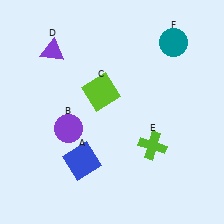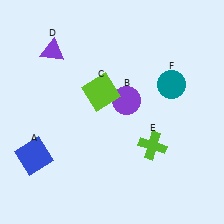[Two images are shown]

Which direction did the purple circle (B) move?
The purple circle (B) moved right.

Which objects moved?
The objects that moved are: the blue square (A), the purple circle (B), the teal circle (F).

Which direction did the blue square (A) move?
The blue square (A) moved left.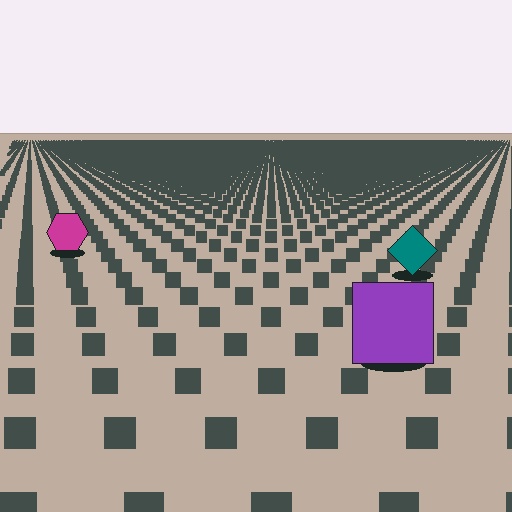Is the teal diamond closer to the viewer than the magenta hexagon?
Yes. The teal diamond is closer — you can tell from the texture gradient: the ground texture is coarser near it.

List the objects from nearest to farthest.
From nearest to farthest: the purple square, the teal diamond, the magenta hexagon.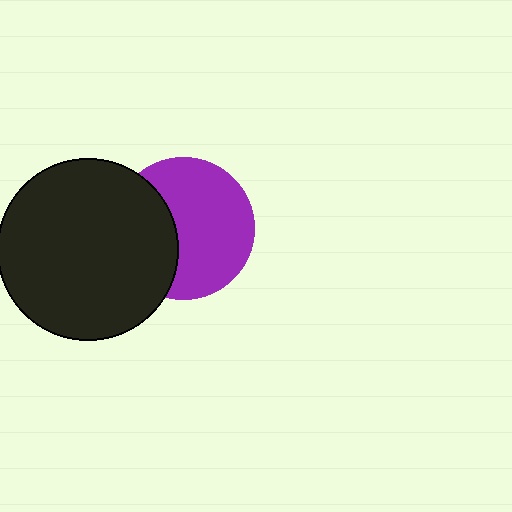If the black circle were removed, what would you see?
You would see the complete purple circle.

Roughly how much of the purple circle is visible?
About half of it is visible (roughly 64%).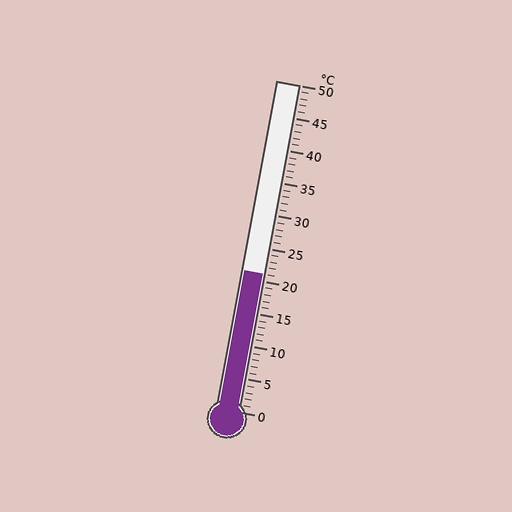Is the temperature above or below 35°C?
The temperature is below 35°C.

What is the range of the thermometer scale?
The thermometer scale ranges from 0°C to 50°C.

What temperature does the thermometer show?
The thermometer shows approximately 21°C.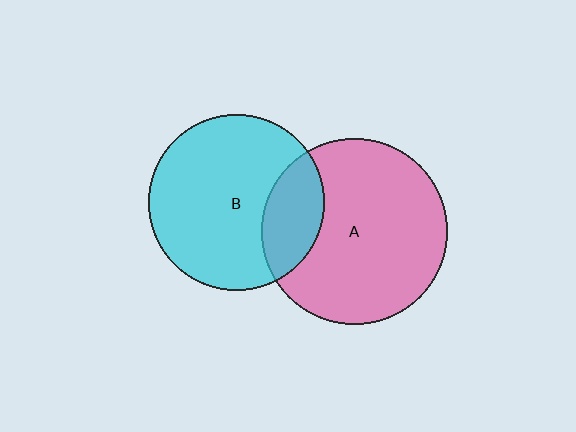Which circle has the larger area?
Circle A (pink).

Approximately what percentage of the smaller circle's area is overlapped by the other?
Approximately 25%.